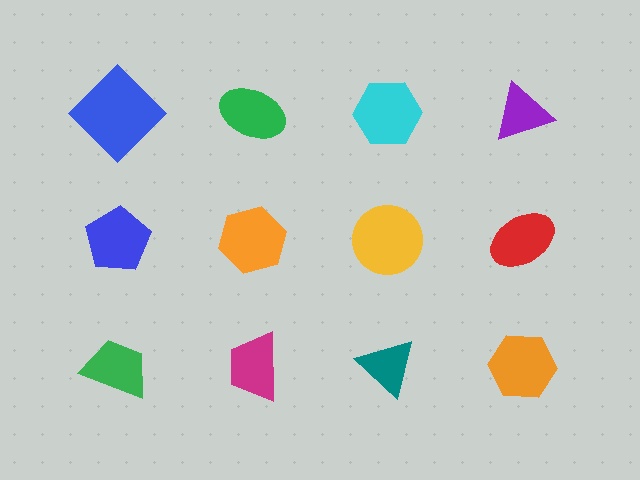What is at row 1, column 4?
A purple triangle.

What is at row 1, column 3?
A cyan hexagon.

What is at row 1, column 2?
A green ellipse.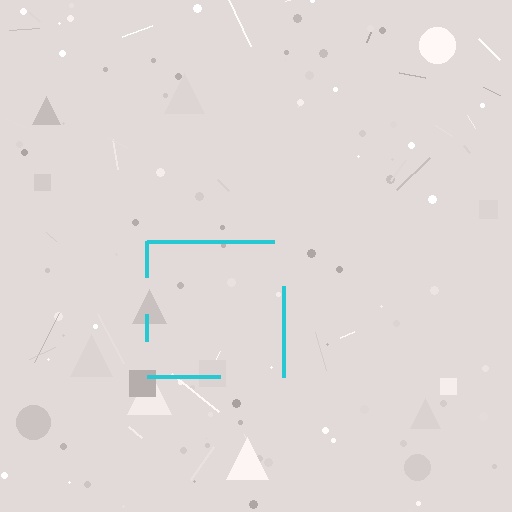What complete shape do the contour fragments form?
The contour fragments form a square.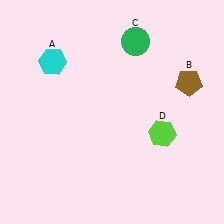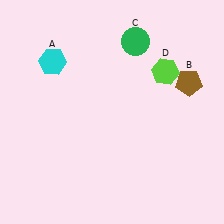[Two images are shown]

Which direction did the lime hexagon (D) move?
The lime hexagon (D) moved up.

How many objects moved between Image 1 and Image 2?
1 object moved between the two images.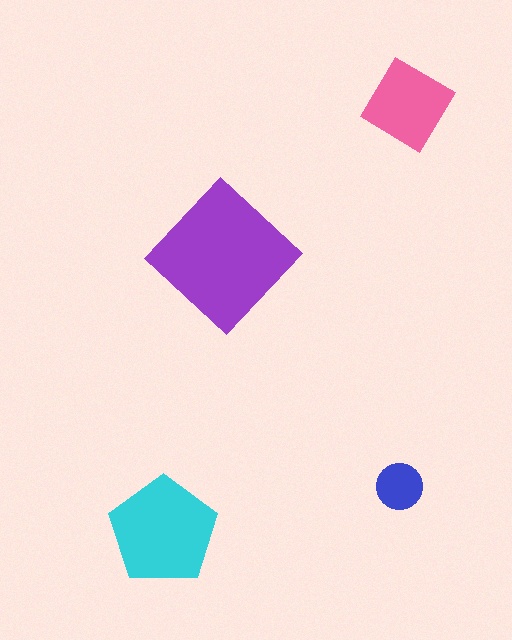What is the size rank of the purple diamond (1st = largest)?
1st.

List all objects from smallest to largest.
The blue circle, the pink diamond, the cyan pentagon, the purple diamond.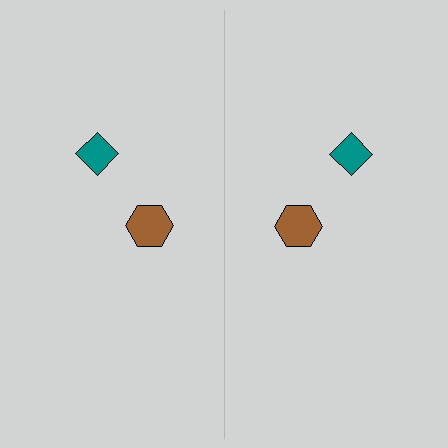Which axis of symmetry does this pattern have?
The pattern has a vertical axis of symmetry running through the center of the image.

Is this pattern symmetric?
Yes, this pattern has bilateral (reflection) symmetry.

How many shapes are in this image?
There are 4 shapes in this image.